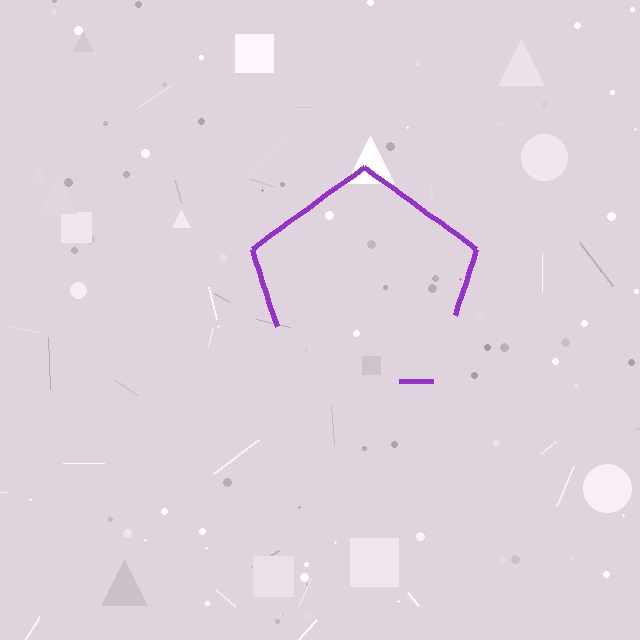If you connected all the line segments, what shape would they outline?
They would outline a pentagon.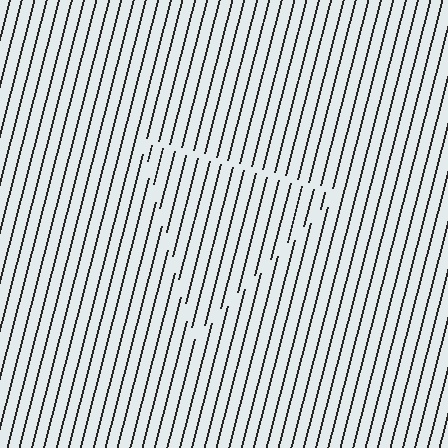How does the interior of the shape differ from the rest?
The interior of the shape contains the same grating, shifted by half a period — the contour is defined by the phase discontinuity where line-ends from the inner and outer gratings abut.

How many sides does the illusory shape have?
3 sides — the line-ends trace a triangle.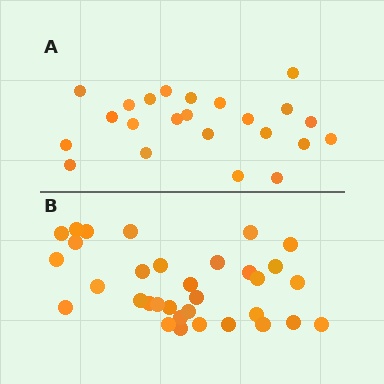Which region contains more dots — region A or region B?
Region B (the bottom region) has more dots.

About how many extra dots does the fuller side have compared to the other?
Region B has roughly 10 or so more dots than region A.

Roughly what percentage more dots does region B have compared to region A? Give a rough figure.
About 45% more.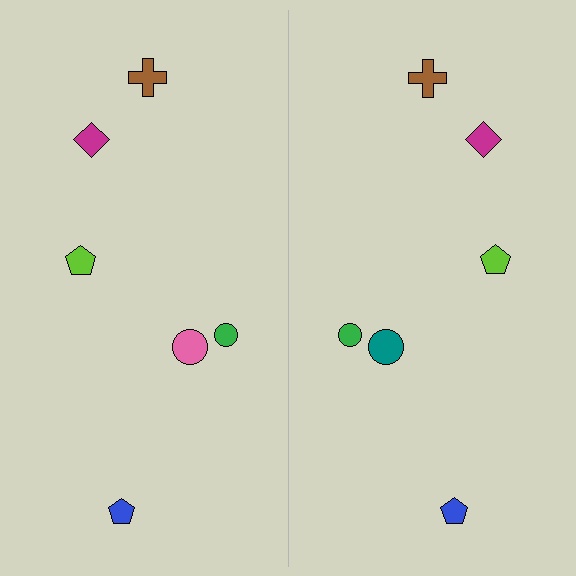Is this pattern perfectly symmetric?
No, the pattern is not perfectly symmetric. The teal circle on the right side breaks the symmetry — its mirror counterpart is pink.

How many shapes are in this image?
There are 12 shapes in this image.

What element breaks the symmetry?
The teal circle on the right side breaks the symmetry — its mirror counterpart is pink.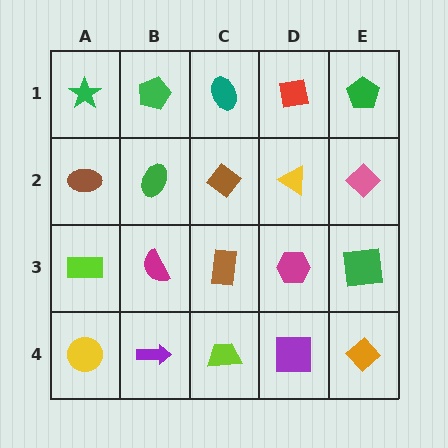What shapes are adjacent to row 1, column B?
A green ellipse (row 2, column B), a green star (row 1, column A), a teal ellipse (row 1, column C).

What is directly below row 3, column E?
An orange diamond.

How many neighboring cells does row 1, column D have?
3.